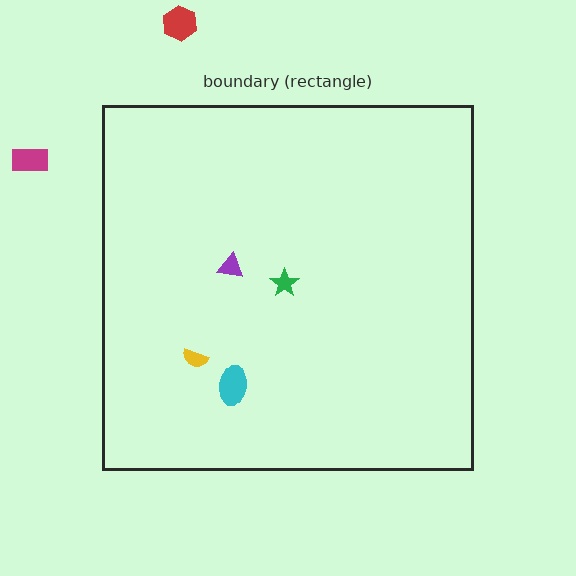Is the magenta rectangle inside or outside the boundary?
Outside.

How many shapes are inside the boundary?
4 inside, 2 outside.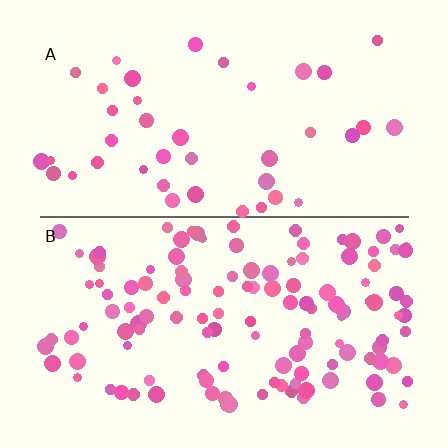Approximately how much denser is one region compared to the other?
Approximately 3.1× — region B over region A.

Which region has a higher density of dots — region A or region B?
B (the bottom).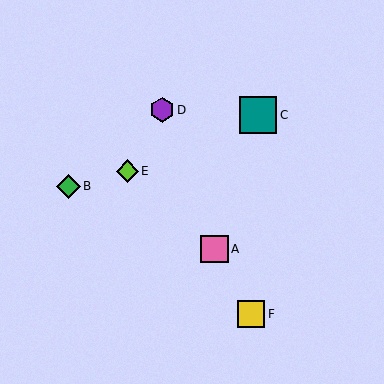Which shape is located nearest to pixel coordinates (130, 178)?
The lime diamond (labeled E) at (127, 171) is nearest to that location.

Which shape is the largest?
The teal square (labeled C) is the largest.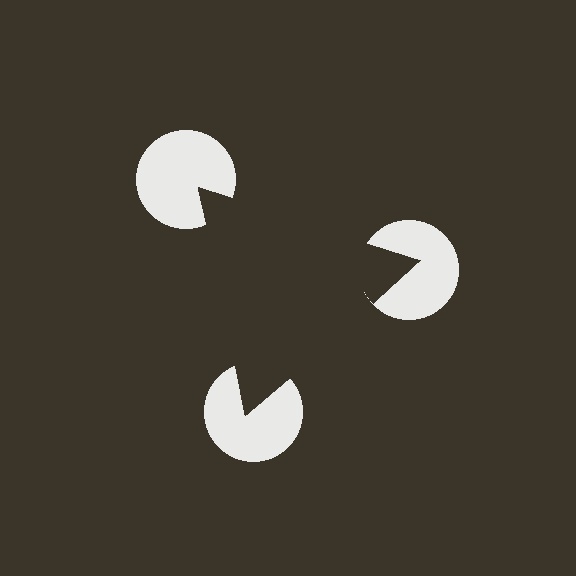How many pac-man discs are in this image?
There are 3 — one at each vertex of the illusory triangle.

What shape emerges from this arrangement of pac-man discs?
An illusory triangle — its edges are inferred from the aligned wedge cuts in the pac-man discs, not physically drawn.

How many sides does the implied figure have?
3 sides.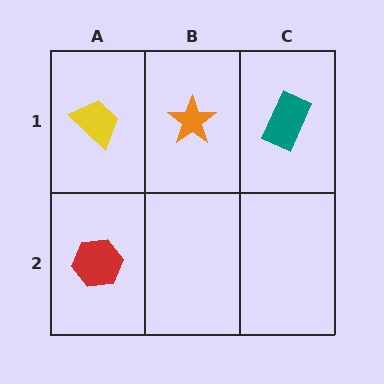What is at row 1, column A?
A yellow trapezoid.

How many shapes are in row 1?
3 shapes.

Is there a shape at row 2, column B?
No, that cell is empty.